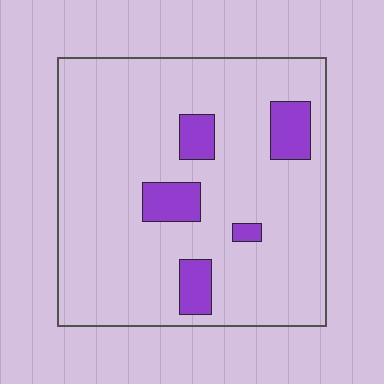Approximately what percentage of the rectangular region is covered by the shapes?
Approximately 10%.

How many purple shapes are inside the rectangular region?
5.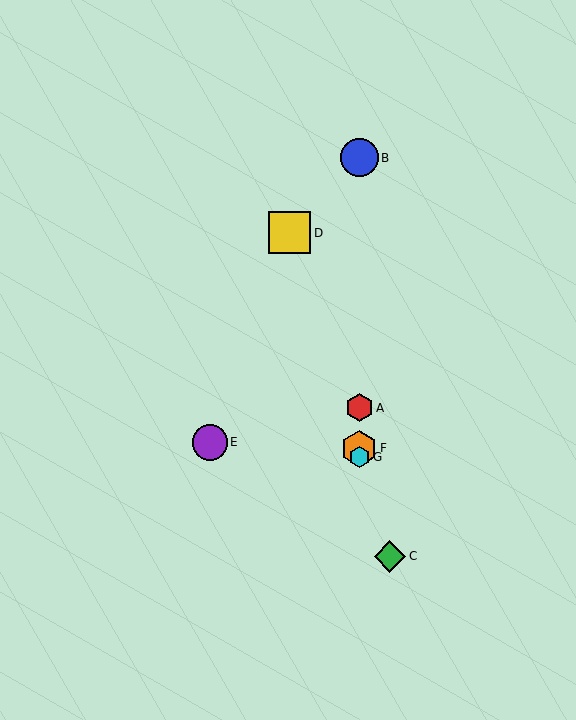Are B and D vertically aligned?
No, B is at x≈359 and D is at x≈289.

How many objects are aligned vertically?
4 objects (A, B, F, G) are aligned vertically.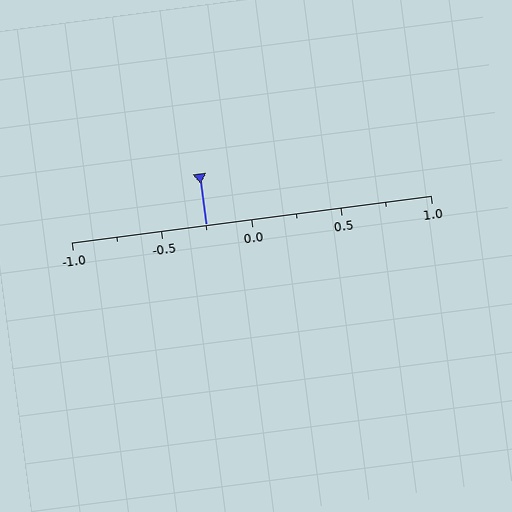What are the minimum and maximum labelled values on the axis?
The axis runs from -1.0 to 1.0.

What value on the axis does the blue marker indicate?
The marker indicates approximately -0.25.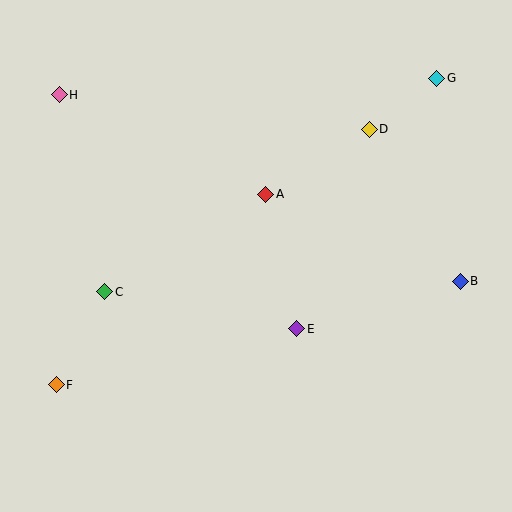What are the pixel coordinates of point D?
Point D is at (369, 129).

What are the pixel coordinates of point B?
Point B is at (460, 281).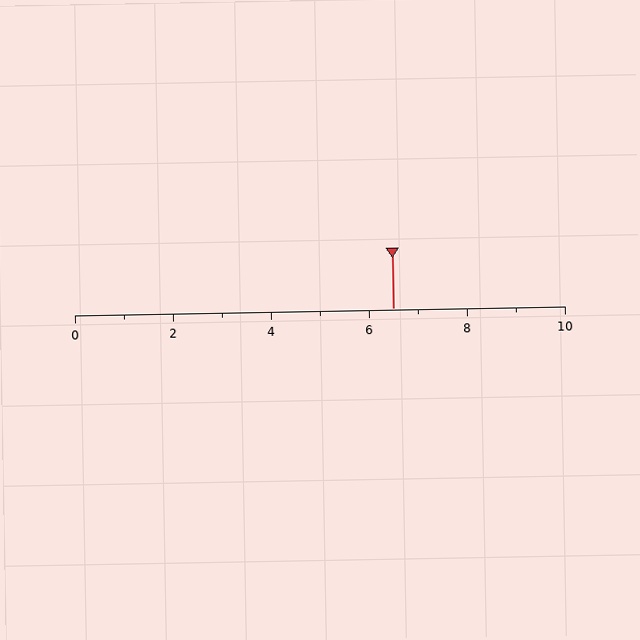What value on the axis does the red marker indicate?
The marker indicates approximately 6.5.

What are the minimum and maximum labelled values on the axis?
The axis runs from 0 to 10.